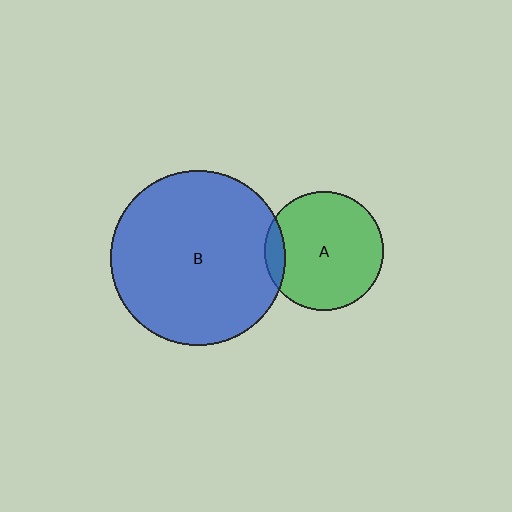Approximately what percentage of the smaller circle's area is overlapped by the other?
Approximately 10%.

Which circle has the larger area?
Circle B (blue).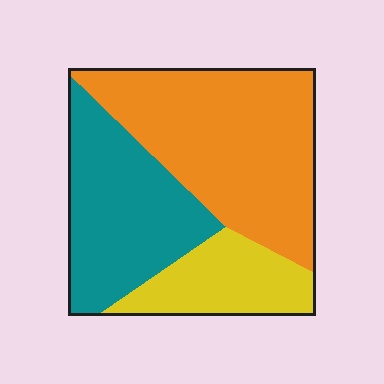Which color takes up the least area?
Yellow, at roughly 20%.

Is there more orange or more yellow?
Orange.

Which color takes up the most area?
Orange, at roughly 50%.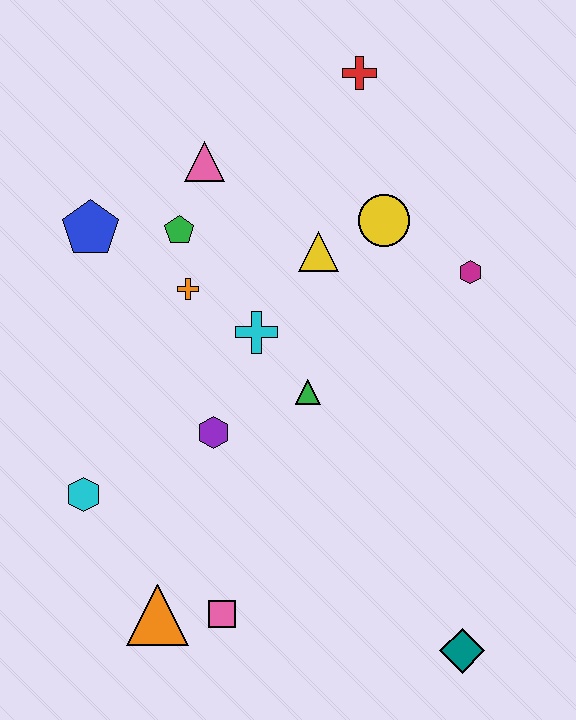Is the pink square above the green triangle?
No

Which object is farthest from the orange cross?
The teal diamond is farthest from the orange cross.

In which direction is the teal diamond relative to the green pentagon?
The teal diamond is below the green pentagon.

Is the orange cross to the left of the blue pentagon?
No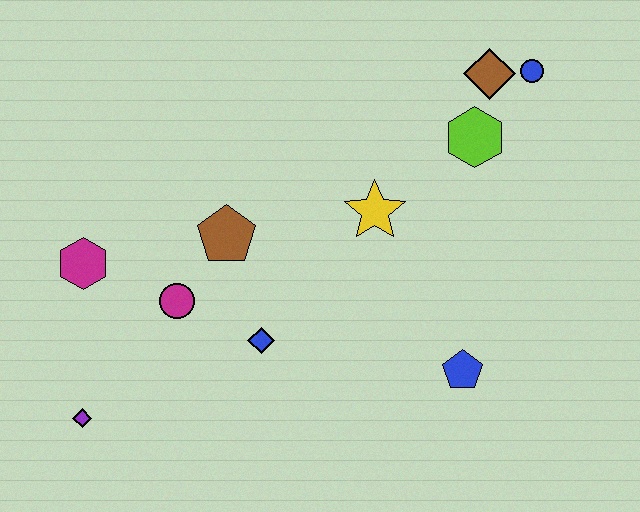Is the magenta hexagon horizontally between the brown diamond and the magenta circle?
No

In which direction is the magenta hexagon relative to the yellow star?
The magenta hexagon is to the left of the yellow star.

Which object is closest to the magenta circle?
The brown pentagon is closest to the magenta circle.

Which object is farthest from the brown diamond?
The purple diamond is farthest from the brown diamond.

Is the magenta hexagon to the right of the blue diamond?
No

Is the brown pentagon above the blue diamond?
Yes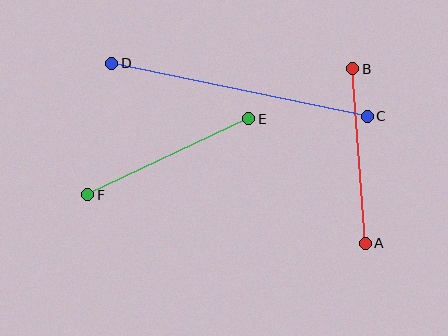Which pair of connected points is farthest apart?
Points C and D are farthest apart.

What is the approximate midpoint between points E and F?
The midpoint is at approximately (168, 157) pixels.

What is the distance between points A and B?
The distance is approximately 175 pixels.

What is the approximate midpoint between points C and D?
The midpoint is at approximately (239, 90) pixels.